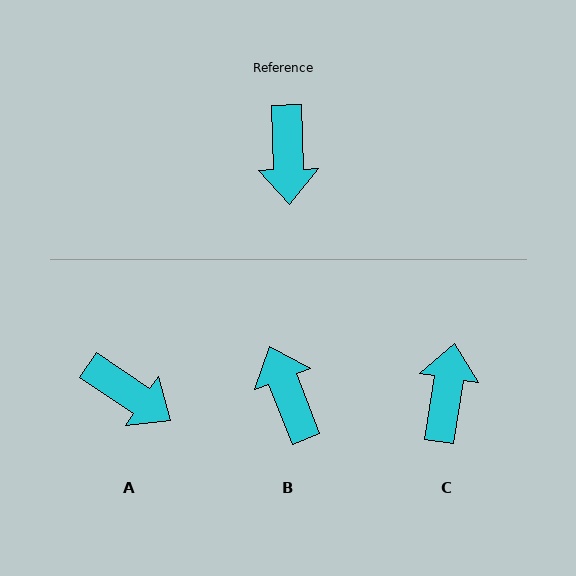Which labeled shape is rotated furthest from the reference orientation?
C, about 170 degrees away.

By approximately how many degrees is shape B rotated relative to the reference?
Approximately 160 degrees clockwise.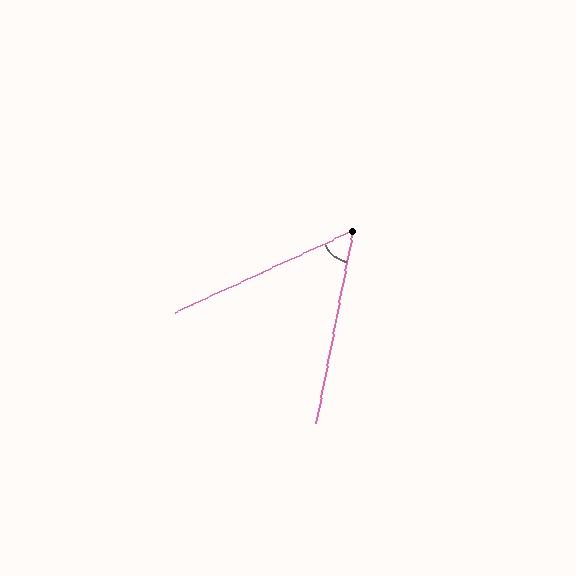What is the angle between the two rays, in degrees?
Approximately 55 degrees.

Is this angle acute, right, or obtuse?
It is acute.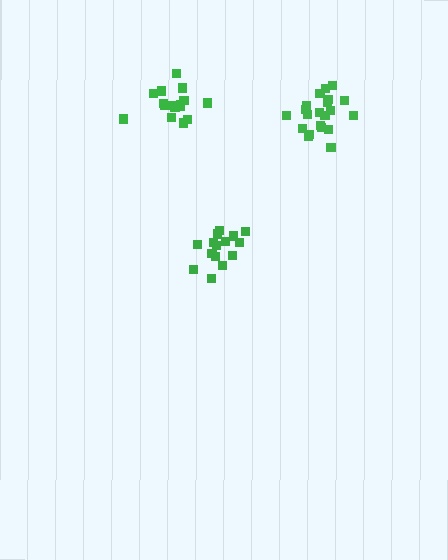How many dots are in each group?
Group 1: 15 dots, Group 2: 21 dots, Group 3: 16 dots (52 total).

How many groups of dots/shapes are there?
There are 3 groups.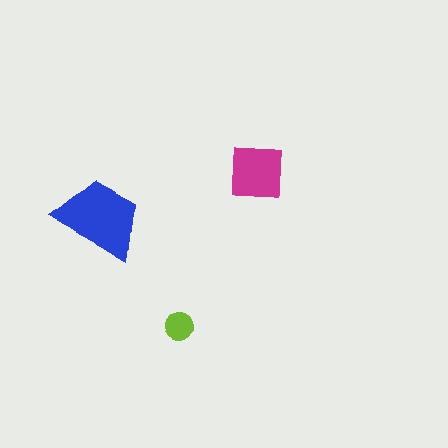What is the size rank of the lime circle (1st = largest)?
3rd.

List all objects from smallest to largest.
The lime circle, the magenta square, the blue trapezoid.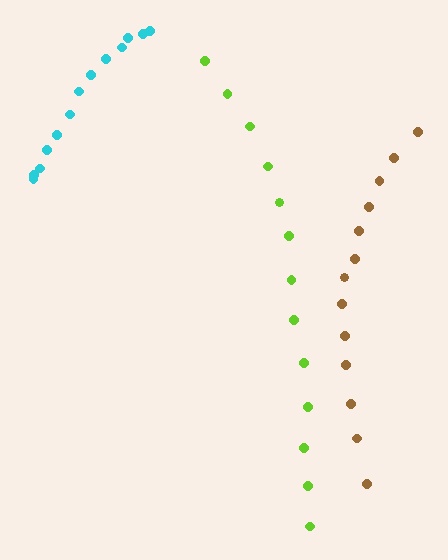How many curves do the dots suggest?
There are 3 distinct paths.